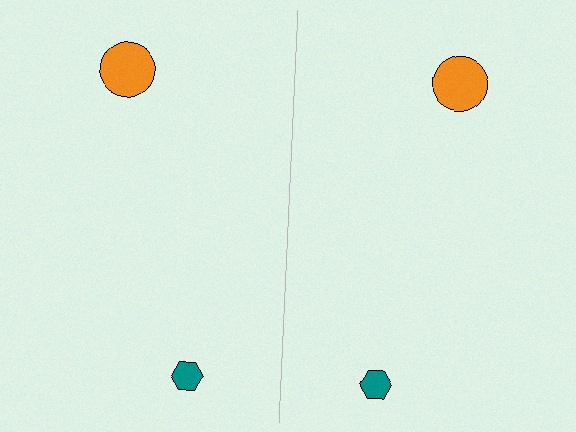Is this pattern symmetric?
Yes, this pattern has bilateral (reflection) symmetry.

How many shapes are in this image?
There are 4 shapes in this image.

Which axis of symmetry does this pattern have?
The pattern has a vertical axis of symmetry running through the center of the image.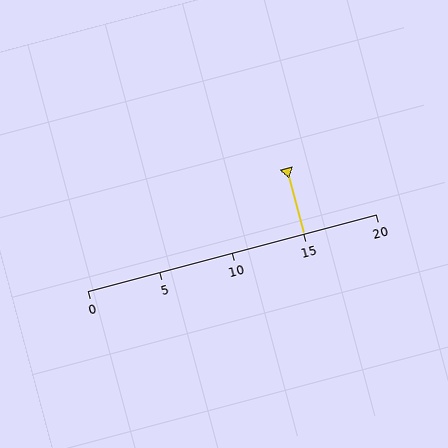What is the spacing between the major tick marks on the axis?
The major ticks are spaced 5 apart.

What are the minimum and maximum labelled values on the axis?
The axis runs from 0 to 20.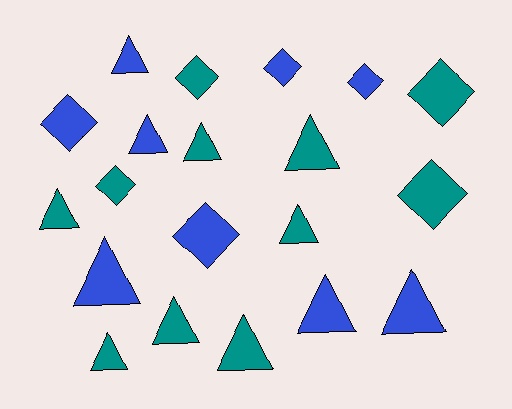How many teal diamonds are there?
There are 4 teal diamonds.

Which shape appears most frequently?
Triangle, with 12 objects.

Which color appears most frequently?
Teal, with 11 objects.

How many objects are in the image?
There are 20 objects.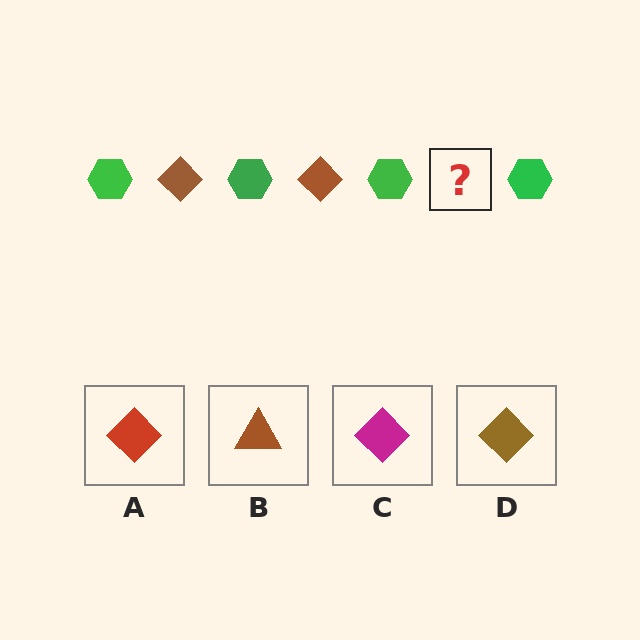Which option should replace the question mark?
Option D.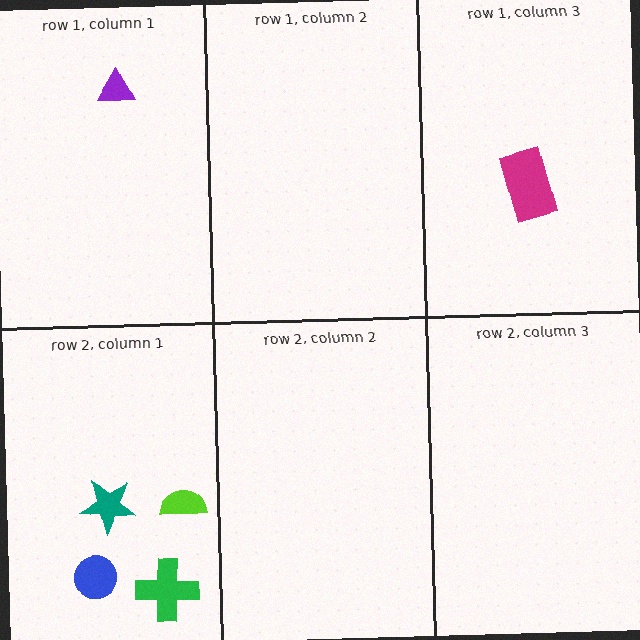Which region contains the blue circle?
The row 2, column 1 region.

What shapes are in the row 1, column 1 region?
The purple triangle.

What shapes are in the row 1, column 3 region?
The magenta rectangle.